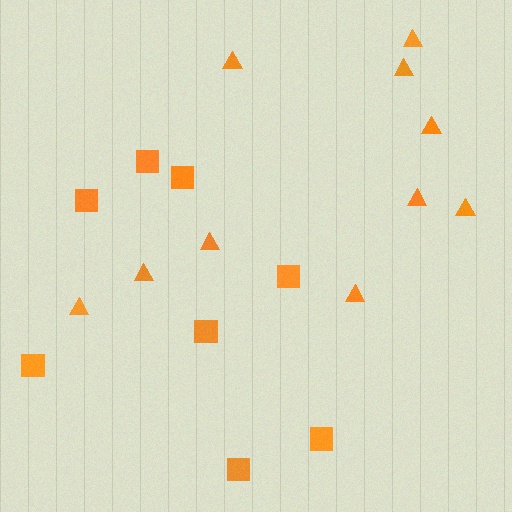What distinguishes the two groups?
There are 2 groups: one group of triangles (10) and one group of squares (8).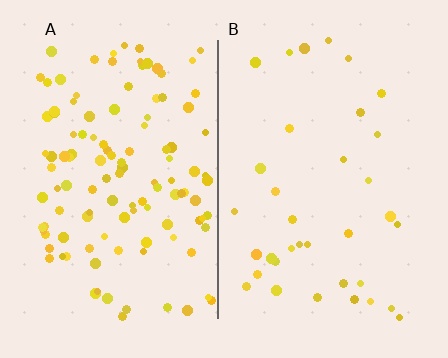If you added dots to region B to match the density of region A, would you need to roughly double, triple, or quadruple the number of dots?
Approximately triple.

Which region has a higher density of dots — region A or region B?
A (the left).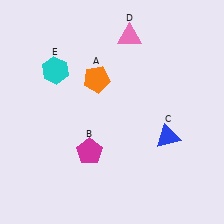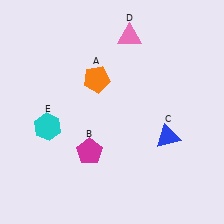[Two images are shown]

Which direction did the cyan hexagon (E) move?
The cyan hexagon (E) moved down.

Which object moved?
The cyan hexagon (E) moved down.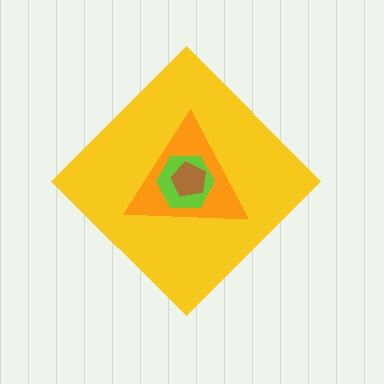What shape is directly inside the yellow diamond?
The orange triangle.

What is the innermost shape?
The brown pentagon.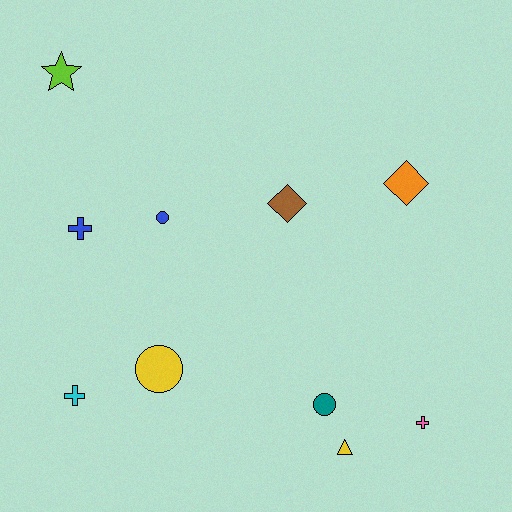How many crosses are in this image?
There are 3 crosses.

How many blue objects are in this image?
There are 2 blue objects.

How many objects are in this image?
There are 10 objects.